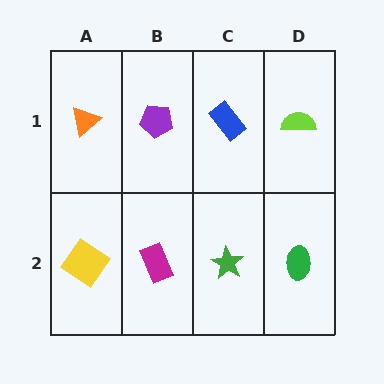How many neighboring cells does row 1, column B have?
3.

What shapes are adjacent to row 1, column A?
A yellow diamond (row 2, column A), a purple pentagon (row 1, column B).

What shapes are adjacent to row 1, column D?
A green ellipse (row 2, column D), a blue rectangle (row 1, column C).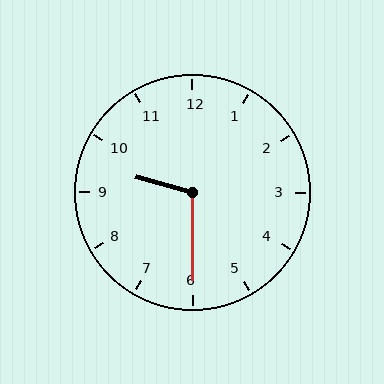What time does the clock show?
9:30.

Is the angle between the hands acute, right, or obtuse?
It is obtuse.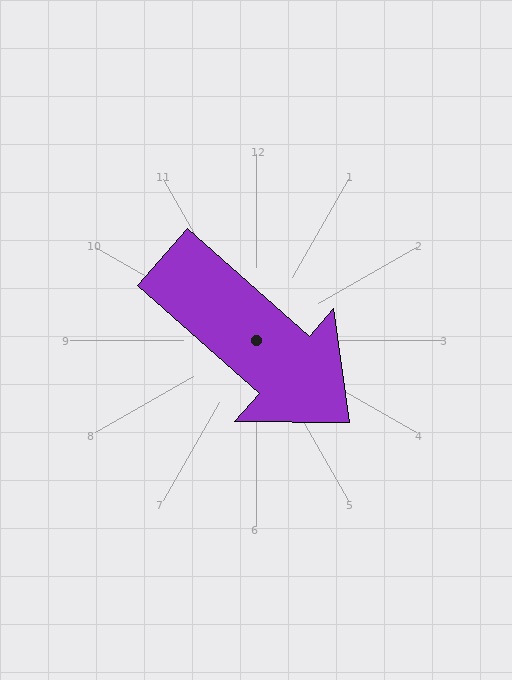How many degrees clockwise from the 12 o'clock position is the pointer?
Approximately 131 degrees.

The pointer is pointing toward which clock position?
Roughly 4 o'clock.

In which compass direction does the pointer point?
Southeast.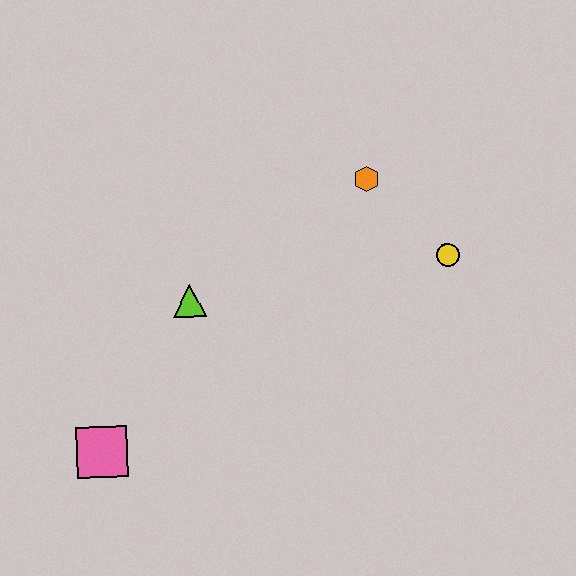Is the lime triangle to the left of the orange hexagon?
Yes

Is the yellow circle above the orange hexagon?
No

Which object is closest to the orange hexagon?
The yellow circle is closest to the orange hexagon.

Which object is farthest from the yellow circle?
The pink square is farthest from the yellow circle.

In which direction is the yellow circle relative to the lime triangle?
The yellow circle is to the right of the lime triangle.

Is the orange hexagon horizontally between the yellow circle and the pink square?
Yes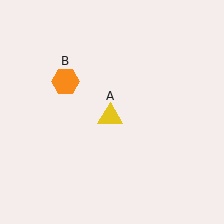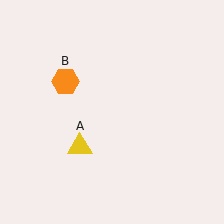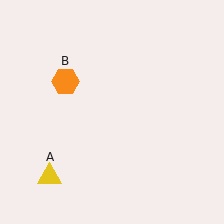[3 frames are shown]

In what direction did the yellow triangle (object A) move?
The yellow triangle (object A) moved down and to the left.